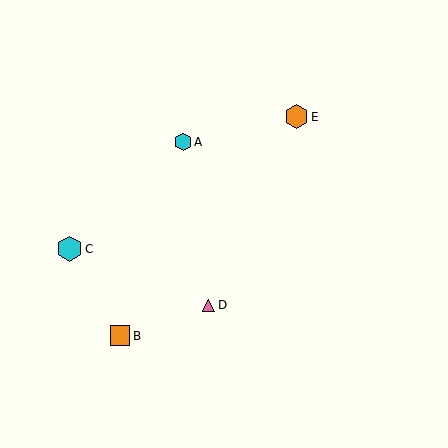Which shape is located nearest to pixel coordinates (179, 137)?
The cyan hexagon (labeled A) at (183, 142) is nearest to that location.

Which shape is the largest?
The cyan hexagon (labeled C) is the largest.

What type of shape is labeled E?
Shape E is an orange hexagon.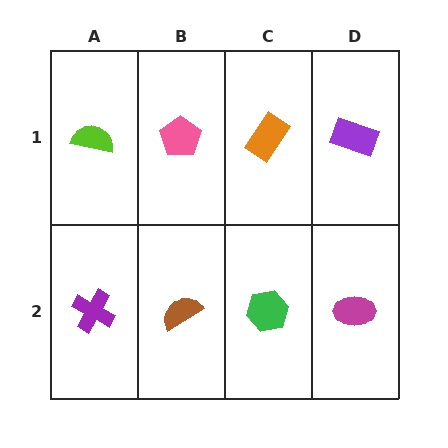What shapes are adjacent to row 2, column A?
A lime semicircle (row 1, column A), a brown semicircle (row 2, column B).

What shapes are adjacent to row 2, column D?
A purple rectangle (row 1, column D), a green hexagon (row 2, column C).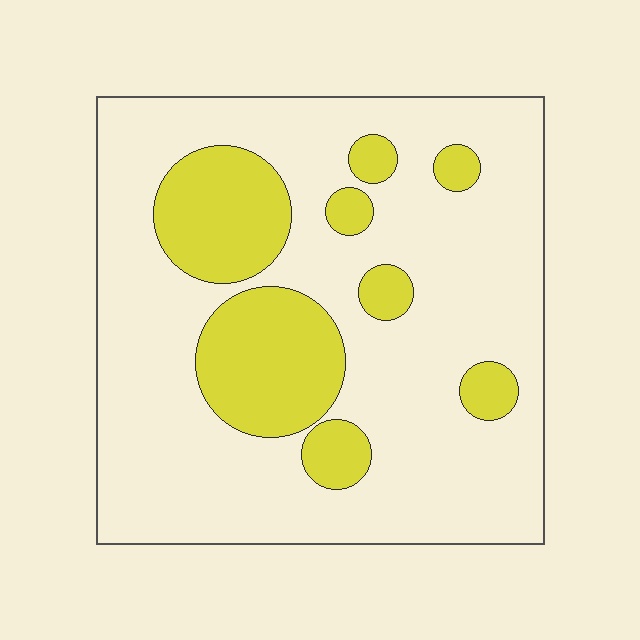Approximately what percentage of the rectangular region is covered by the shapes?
Approximately 25%.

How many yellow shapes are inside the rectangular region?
8.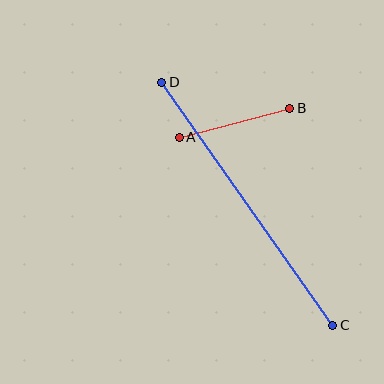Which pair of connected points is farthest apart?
Points C and D are farthest apart.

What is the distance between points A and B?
The distance is approximately 114 pixels.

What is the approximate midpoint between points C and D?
The midpoint is at approximately (247, 204) pixels.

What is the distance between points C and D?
The distance is approximately 297 pixels.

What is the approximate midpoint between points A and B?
The midpoint is at approximately (234, 123) pixels.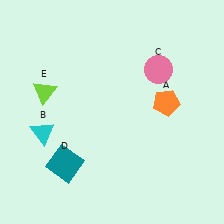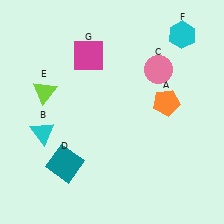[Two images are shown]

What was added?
A cyan hexagon (F), a magenta square (G) were added in Image 2.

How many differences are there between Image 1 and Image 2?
There are 2 differences between the two images.